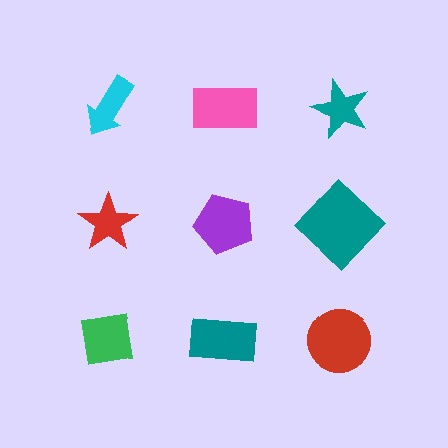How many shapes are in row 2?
3 shapes.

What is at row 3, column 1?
A green square.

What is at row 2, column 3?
A teal diamond.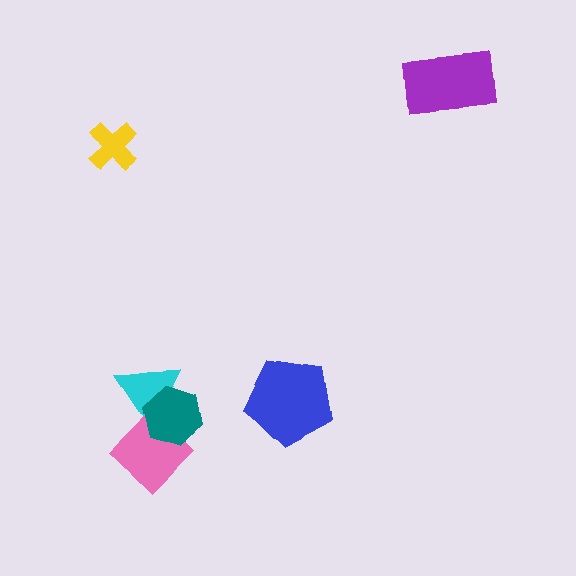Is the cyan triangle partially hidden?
Yes, it is partially covered by another shape.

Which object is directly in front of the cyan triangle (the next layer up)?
The pink diamond is directly in front of the cyan triangle.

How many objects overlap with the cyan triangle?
2 objects overlap with the cyan triangle.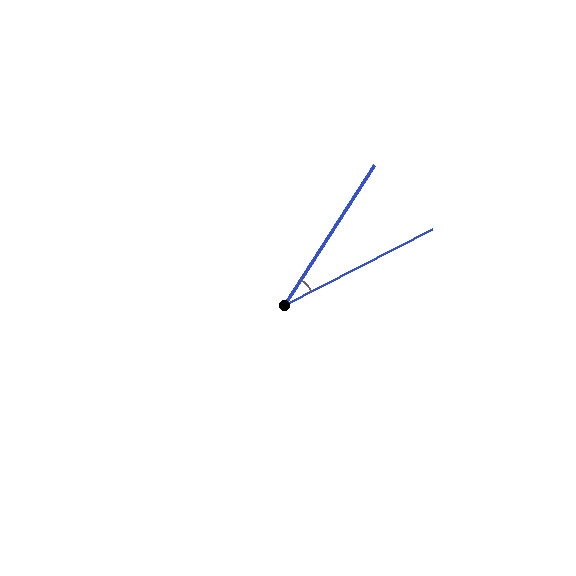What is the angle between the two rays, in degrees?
Approximately 30 degrees.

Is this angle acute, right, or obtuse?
It is acute.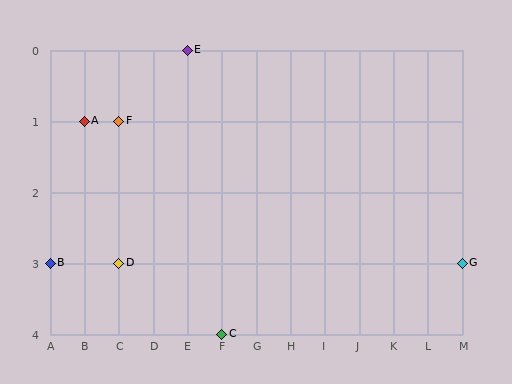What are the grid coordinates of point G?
Point G is at grid coordinates (M, 3).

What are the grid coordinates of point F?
Point F is at grid coordinates (C, 1).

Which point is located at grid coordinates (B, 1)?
Point A is at (B, 1).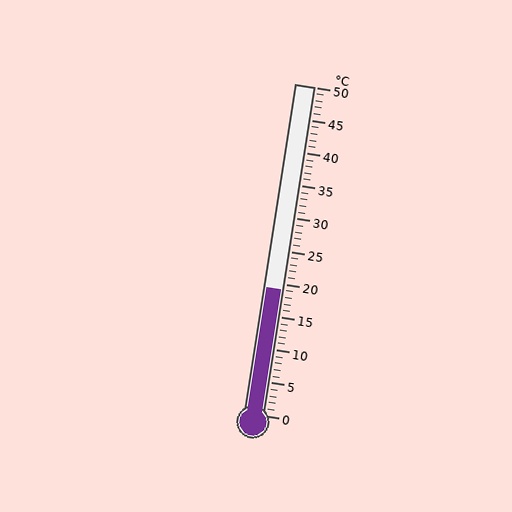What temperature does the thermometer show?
The thermometer shows approximately 19°C.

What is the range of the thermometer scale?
The thermometer scale ranges from 0°C to 50°C.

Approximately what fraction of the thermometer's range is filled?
The thermometer is filled to approximately 40% of its range.